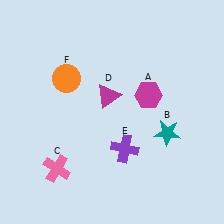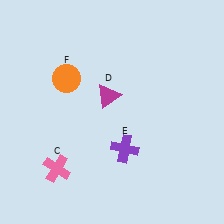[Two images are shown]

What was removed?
The magenta hexagon (A), the teal star (B) were removed in Image 2.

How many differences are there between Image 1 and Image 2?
There are 2 differences between the two images.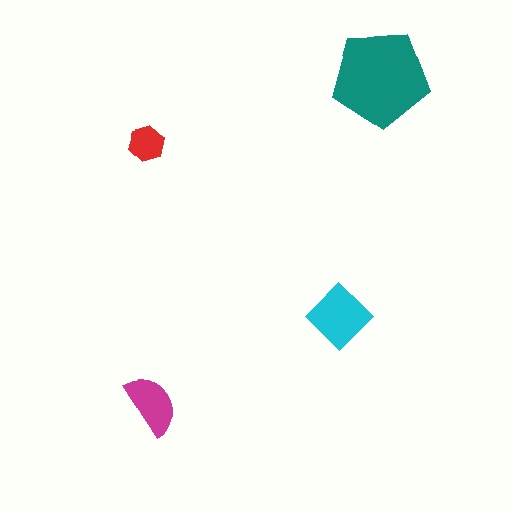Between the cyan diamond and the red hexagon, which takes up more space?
The cyan diamond.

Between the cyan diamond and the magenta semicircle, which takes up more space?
The cyan diamond.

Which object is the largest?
The teal pentagon.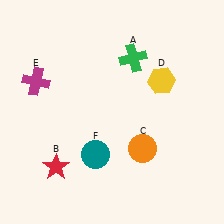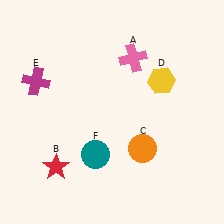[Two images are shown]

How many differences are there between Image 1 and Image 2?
There is 1 difference between the two images.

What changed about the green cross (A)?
In Image 1, A is green. In Image 2, it changed to pink.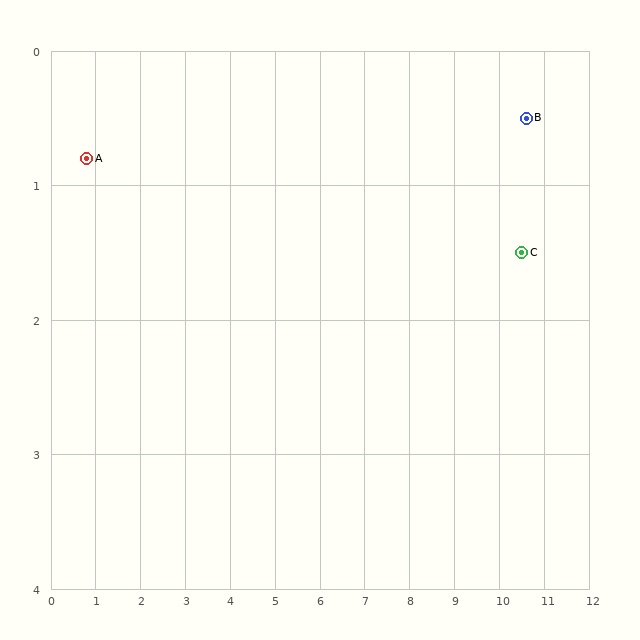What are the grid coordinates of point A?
Point A is at approximately (0.8, 0.8).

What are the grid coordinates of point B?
Point B is at approximately (10.6, 0.5).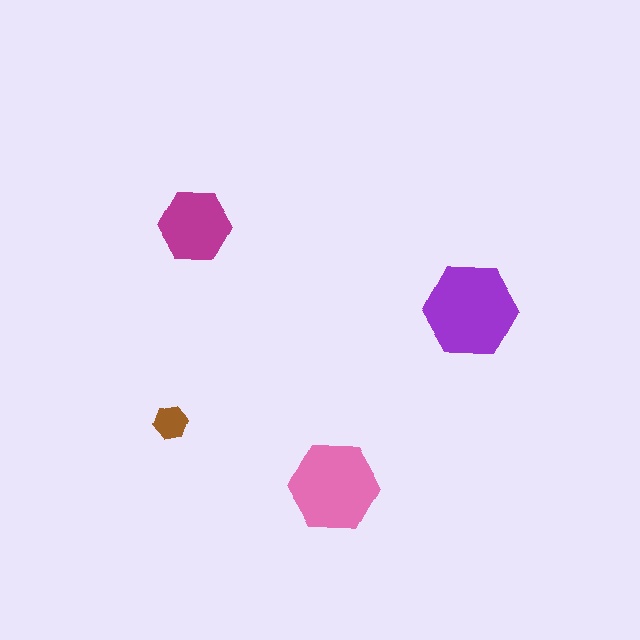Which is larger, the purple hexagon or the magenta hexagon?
The purple one.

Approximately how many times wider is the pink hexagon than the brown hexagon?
About 2.5 times wider.